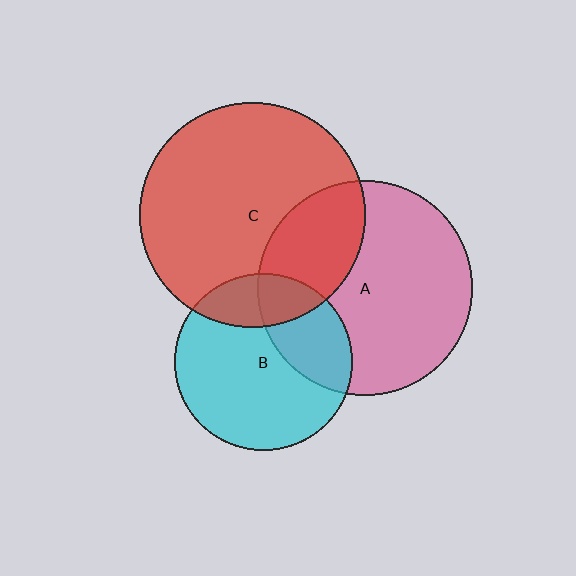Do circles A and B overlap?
Yes.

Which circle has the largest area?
Circle C (red).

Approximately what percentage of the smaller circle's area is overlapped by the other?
Approximately 30%.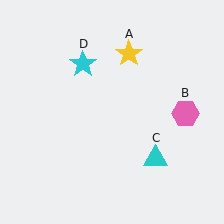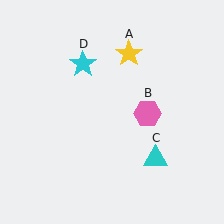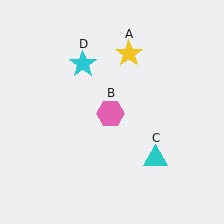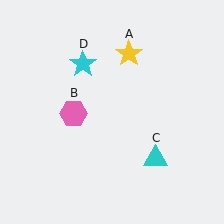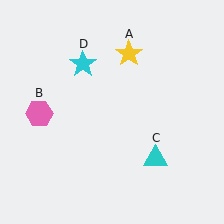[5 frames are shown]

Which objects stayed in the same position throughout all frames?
Yellow star (object A) and cyan triangle (object C) and cyan star (object D) remained stationary.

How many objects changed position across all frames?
1 object changed position: pink hexagon (object B).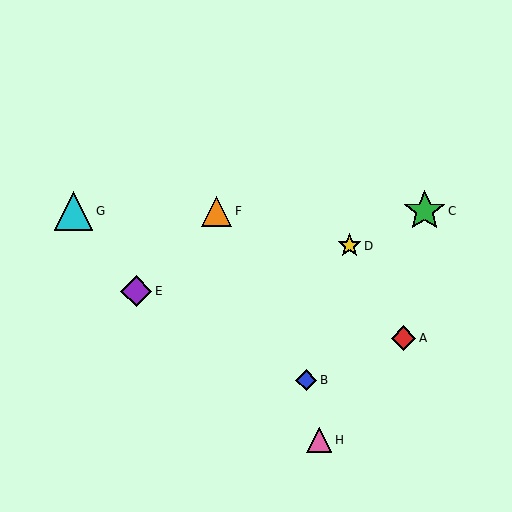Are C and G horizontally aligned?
Yes, both are at y≈211.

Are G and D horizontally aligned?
No, G is at y≈211 and D is at y≈246.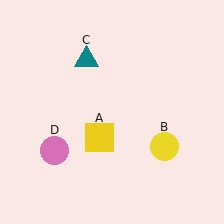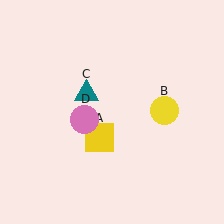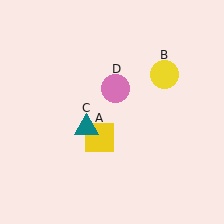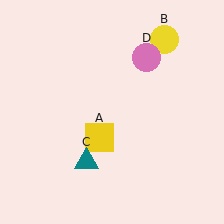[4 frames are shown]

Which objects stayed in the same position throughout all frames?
Yellow square (object A) remained stationary.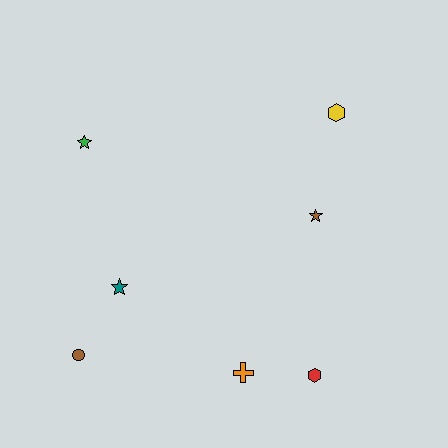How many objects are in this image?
There are 7 objects.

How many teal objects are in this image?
There is 1 teal object.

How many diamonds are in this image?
There are no diamonds.